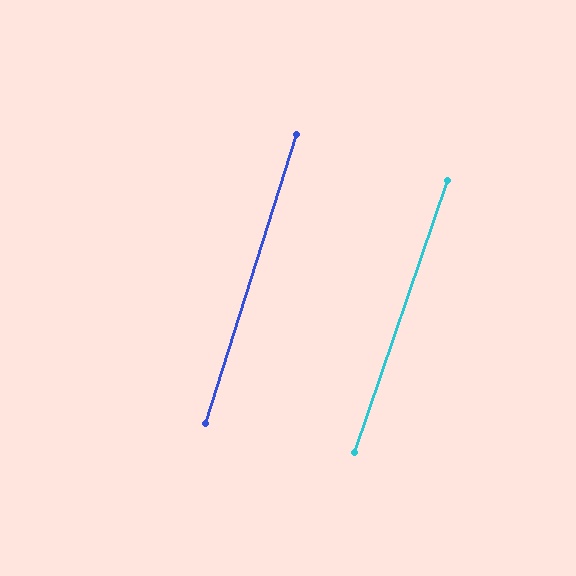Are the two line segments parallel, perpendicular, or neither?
Parallel — their directions differ by only 1.2°.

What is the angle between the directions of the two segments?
Approximately 1 degree.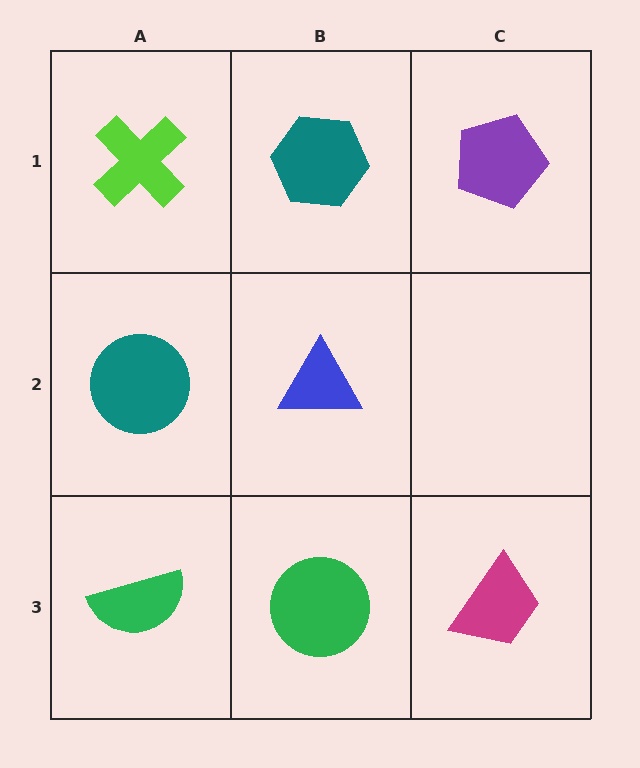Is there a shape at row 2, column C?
No, that cell is empty.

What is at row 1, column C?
A purple pentagon.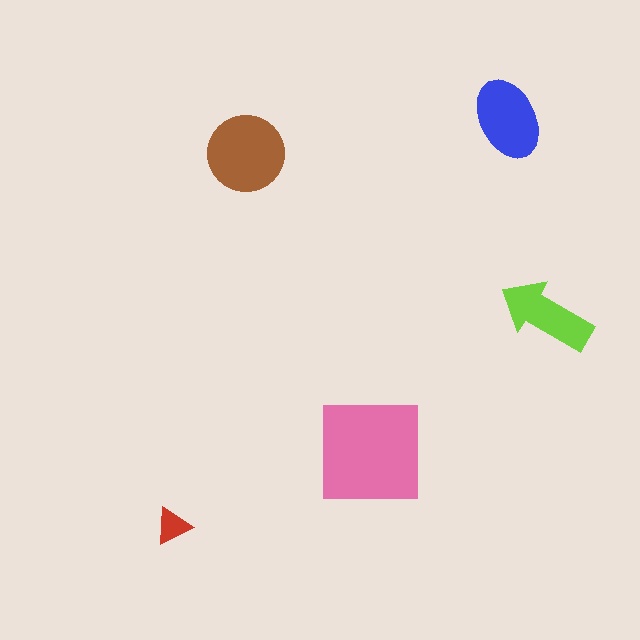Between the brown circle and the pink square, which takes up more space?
The pink square.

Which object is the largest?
The pink square.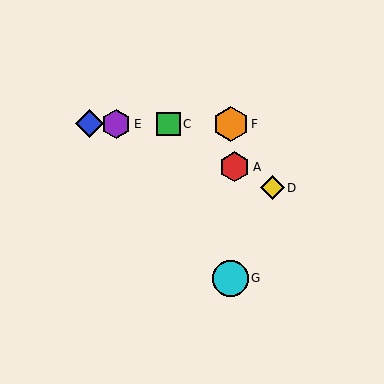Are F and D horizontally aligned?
No, F is at y≈124 and D is at y≈188.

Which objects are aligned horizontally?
Objects B, C, E, F are aligned horizontally.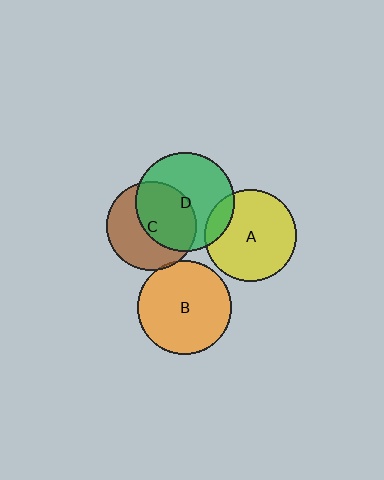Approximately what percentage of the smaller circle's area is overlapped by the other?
Approximately 15%.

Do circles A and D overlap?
Yes.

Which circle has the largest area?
Circle D (green).